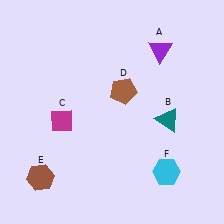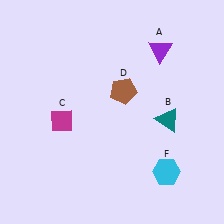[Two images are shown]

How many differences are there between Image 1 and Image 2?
There is 1 difference between the two images.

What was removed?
The brown hexagon (E) was removed in Image 2.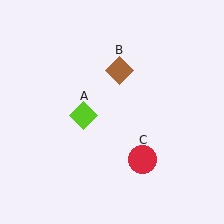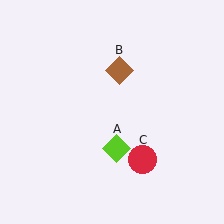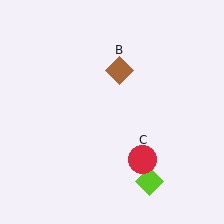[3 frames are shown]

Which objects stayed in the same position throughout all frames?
Brown diamond (object B) and red circle (object C) remained stationary.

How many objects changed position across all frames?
1 object changed position: lime diamond (object A).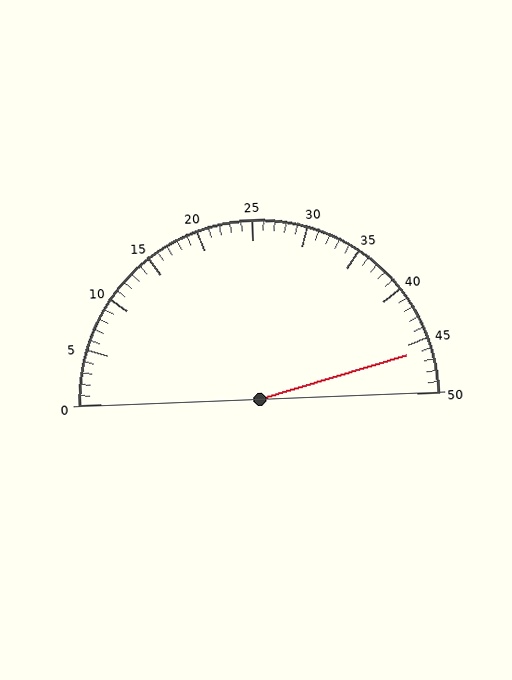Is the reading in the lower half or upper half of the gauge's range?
The reading is in the upper half of the range (0 to 50).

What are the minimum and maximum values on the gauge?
The gauge ranges from 0 to 50.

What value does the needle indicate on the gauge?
The needle indicates approximately 46.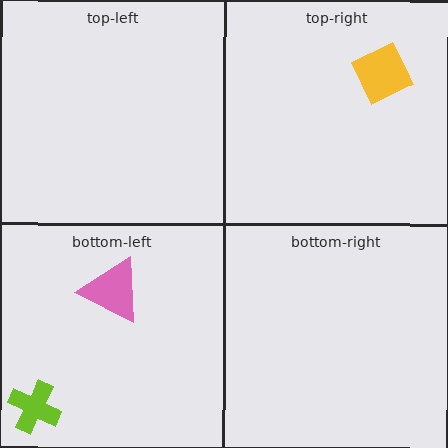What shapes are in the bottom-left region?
The lime cross, the pink triangle.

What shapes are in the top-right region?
The yellow square.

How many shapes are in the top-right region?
1.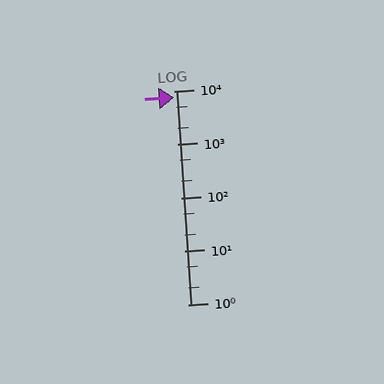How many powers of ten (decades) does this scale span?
The scale spans 4 decades, from 1 to 10000.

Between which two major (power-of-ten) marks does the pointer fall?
The pointer is between 1000 and 10000.